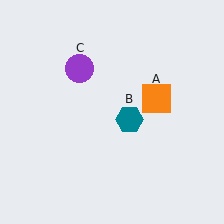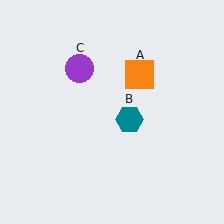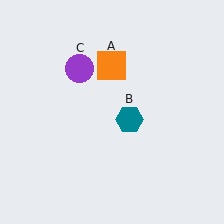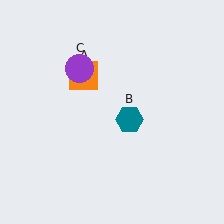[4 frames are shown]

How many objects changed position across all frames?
1 object changed position: orange square (object A).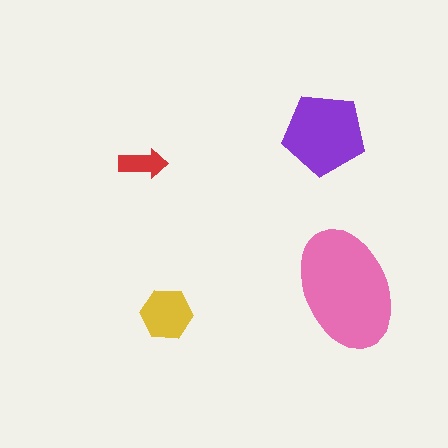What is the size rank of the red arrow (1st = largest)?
4th.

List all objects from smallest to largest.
The red arrow, the yellow hexagon, the purple pentagon, the pink ellipse.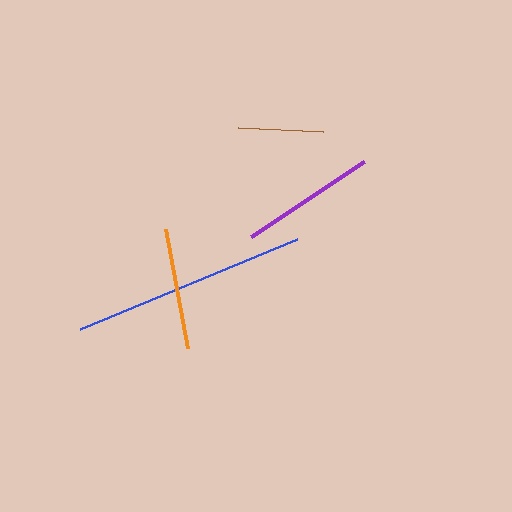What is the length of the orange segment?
The orange segment is approximately 121 pixels long.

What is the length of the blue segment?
The blue segment is approximately 234 pixels long.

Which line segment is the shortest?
The brown line is the shortest at approximately 85 pixels.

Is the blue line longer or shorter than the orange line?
The blue line is longer than the orange line.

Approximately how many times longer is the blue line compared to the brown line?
The blue line is approximately 2.7 times the length of the brown line.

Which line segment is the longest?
The blue line is the longest at approximately 234 pixels.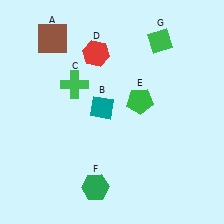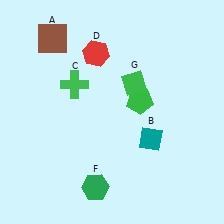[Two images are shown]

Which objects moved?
The objects that moved are: the teal diamond (B), the green diamond (G).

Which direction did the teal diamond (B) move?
The teal diamond (B) moved right.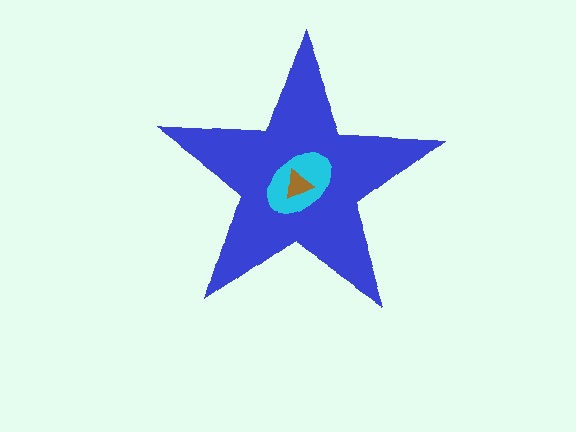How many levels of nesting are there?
3.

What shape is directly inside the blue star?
The cyan ellipse.